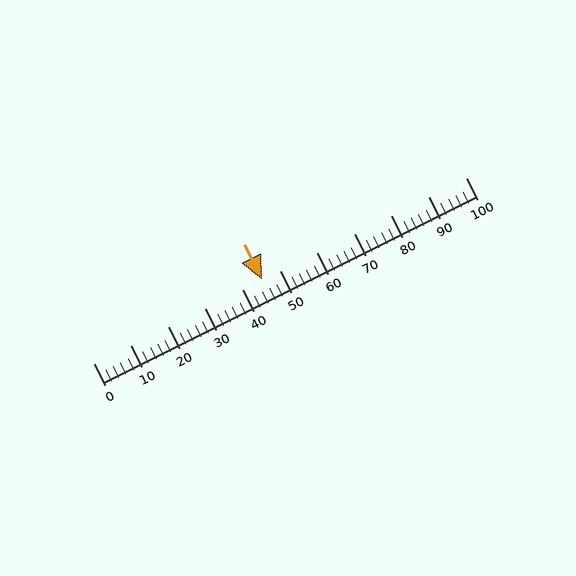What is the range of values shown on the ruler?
The ruler shows values from 0 to 100.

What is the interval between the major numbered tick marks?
The major tick marks are spaced 10 units apart.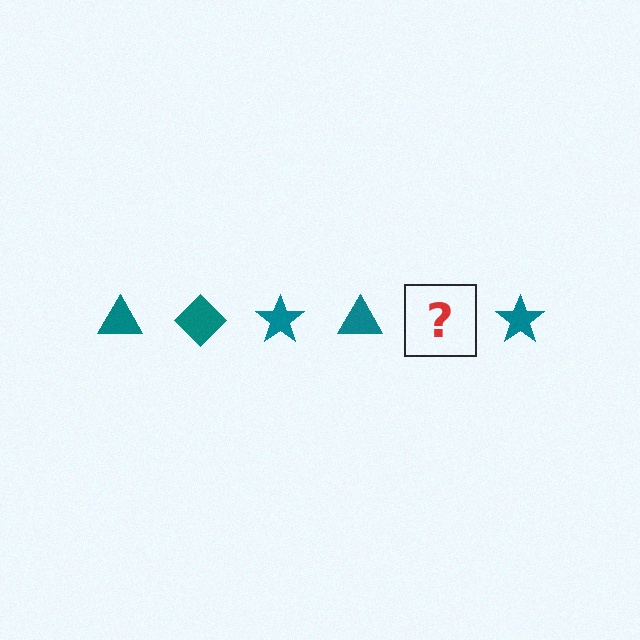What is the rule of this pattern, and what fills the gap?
The rule is that the pattern cycles through triangle, diamond, star shapes in teal. The gap should be filled with a teal diamond.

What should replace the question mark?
The question mark should be replaced with a teal diamond.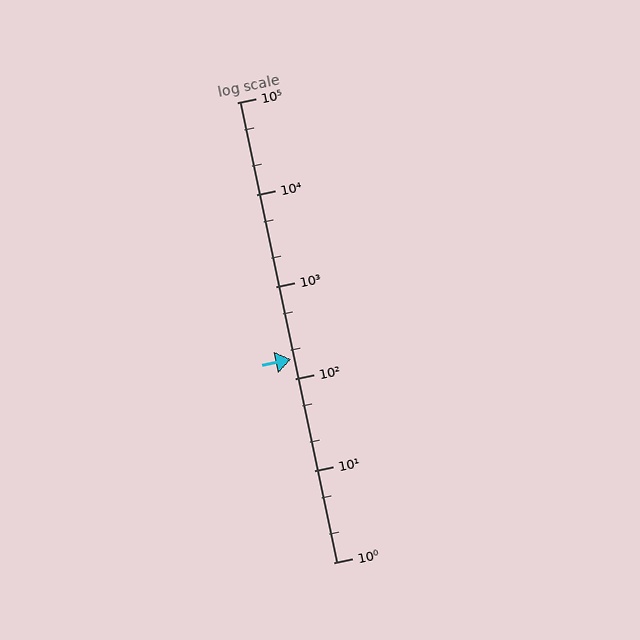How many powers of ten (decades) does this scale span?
The scale spans 5 decades, from 1 to 100000.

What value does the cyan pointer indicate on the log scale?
The pointer indicates approximately 160.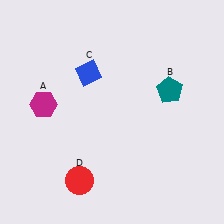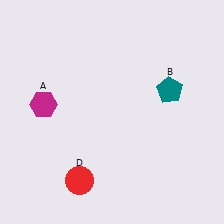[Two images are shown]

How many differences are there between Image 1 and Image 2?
There is 1 difference between the two images.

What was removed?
The blue diamond (C) was removed in Image 2.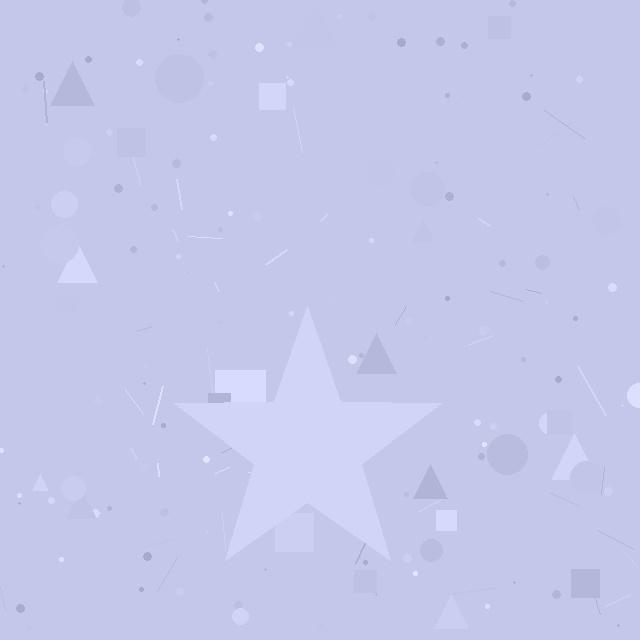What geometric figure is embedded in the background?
A star is embedded in the background.